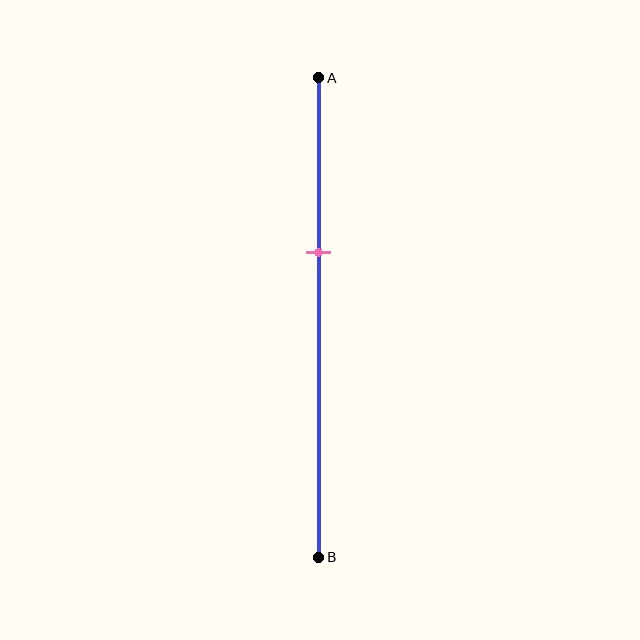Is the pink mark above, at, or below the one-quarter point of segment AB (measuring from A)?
The pink mark is below the one-quarter point of segment AB.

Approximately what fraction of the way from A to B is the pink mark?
The pink mark is approximately 35% of the way from A to B.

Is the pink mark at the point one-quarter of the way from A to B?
No, the mark is at about 35% from A, not at the 25% one-quarter point.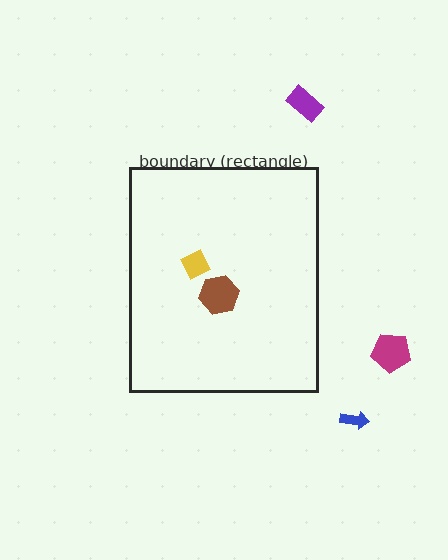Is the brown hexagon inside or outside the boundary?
Inside.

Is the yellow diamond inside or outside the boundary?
Inside.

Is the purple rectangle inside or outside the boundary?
Outside.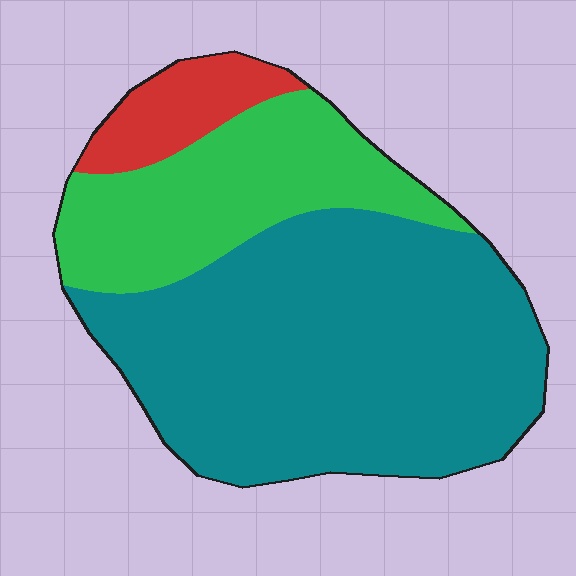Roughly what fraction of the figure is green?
Green takes up about one quarter (1/4) of the figure.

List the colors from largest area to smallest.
From largest to smallest: teal, green, red.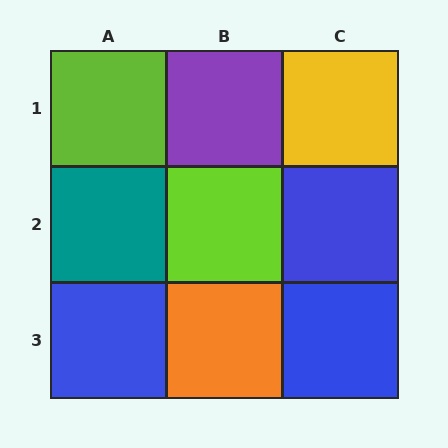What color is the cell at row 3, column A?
Blue.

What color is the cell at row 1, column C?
Yellow.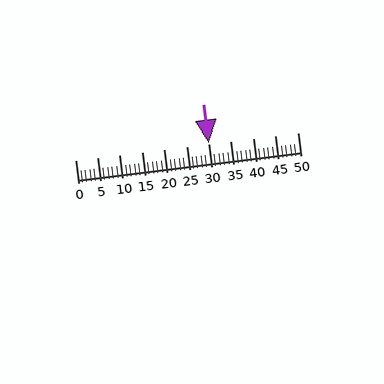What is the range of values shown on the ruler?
The ruler shows values from 0 to 50.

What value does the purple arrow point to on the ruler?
The purple arrow points to approximately 30.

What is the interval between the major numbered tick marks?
The major tick marks are spaced 5 units apart.